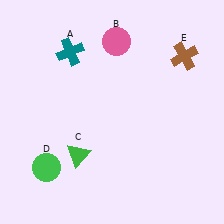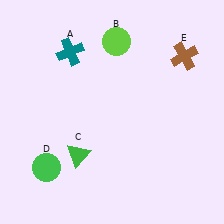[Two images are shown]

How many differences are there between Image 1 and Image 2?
There is 1 difference between the two images.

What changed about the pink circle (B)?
In Image 1, B is pink. In Image 2, it changed to lime.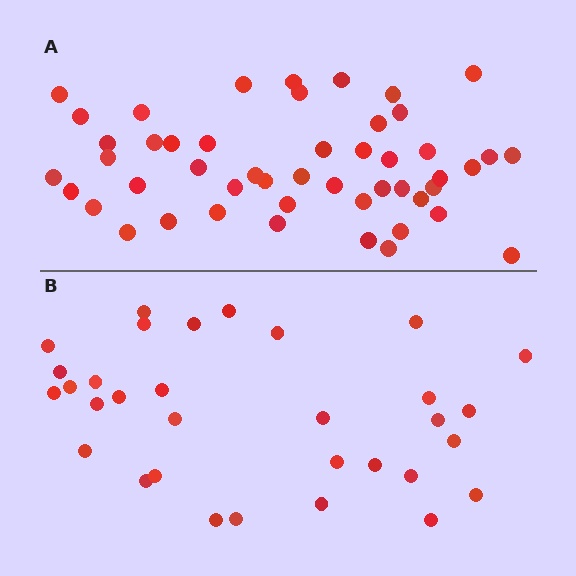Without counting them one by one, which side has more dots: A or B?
Region A (the top region) has more dots.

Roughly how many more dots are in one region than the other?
Region A has approximately 15 more dots than region B.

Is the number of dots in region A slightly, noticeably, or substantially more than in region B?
Region A has substantially more. The ratio is roughly 1.5 to 1.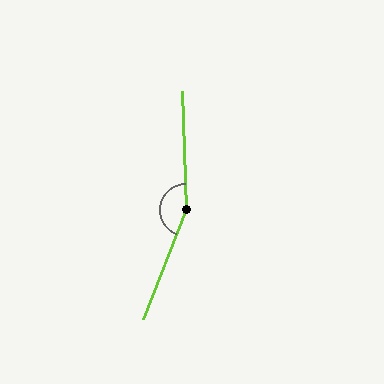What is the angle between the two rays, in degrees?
Approximately 157 degrees.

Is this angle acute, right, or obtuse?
It is obtuse.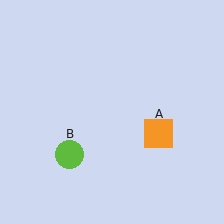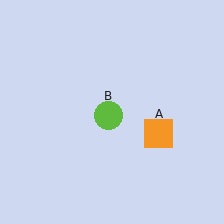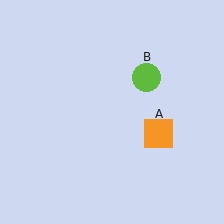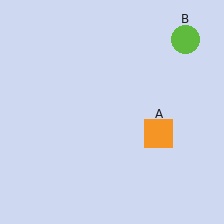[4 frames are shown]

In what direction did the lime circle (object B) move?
The lime circle (object B) moved up and to the right.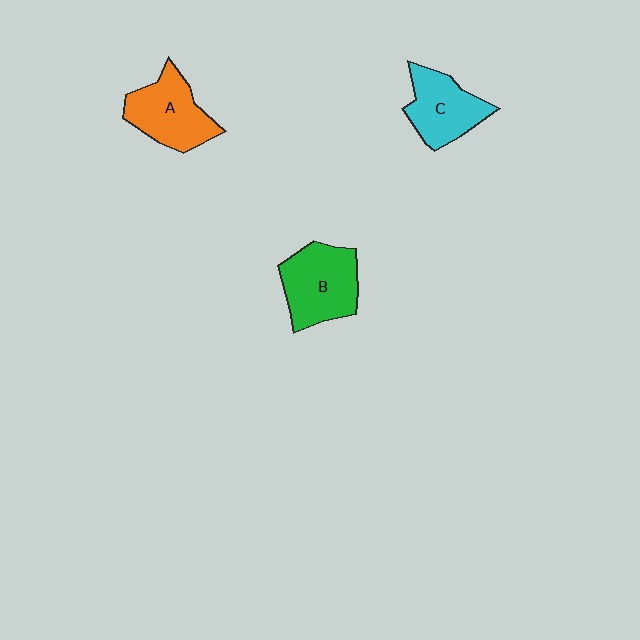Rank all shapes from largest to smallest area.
From largest to smallest: B (green), A (orange), C (cyan).